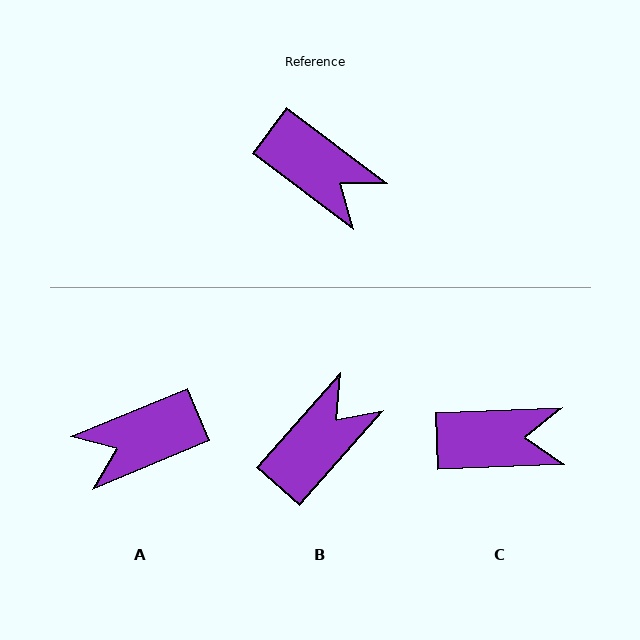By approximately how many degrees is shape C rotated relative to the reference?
Approximately 39 degrees counter-clockwise.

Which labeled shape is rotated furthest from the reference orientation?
A, about 121 degrees away.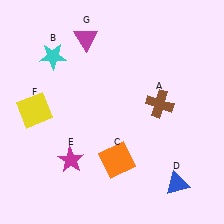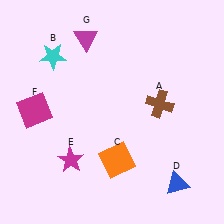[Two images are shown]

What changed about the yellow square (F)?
In Image 1, F is yellow. In Image 2, it changed to magenta.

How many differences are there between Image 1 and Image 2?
There is 1 difference between the two images.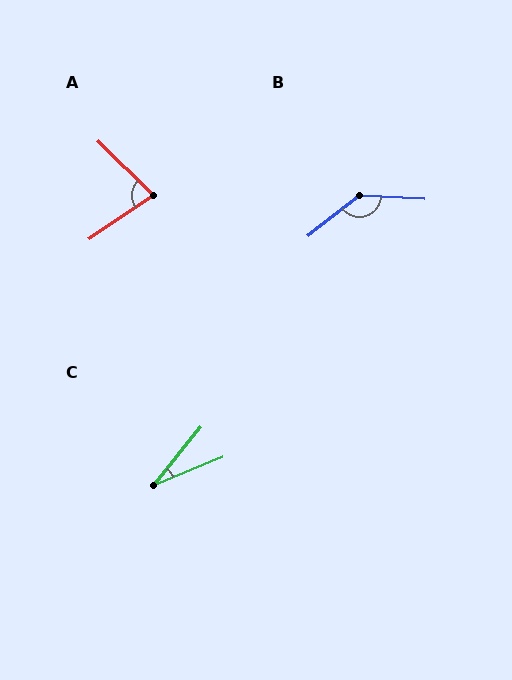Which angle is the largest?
B, at approximately 139 degrees.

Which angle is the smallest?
C, at approximately 29 degrees.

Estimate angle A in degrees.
Approximately 78 degrees.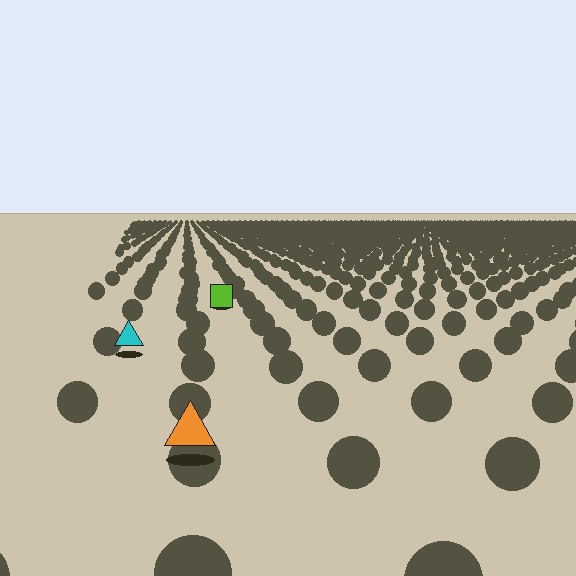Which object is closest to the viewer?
The orange triangle is closest. The texture marks near it are larger and more spread out.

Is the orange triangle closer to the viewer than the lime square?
Yes. The orange triangle is closer — you can tell from the texture gradient: the ground texture is coarser near it.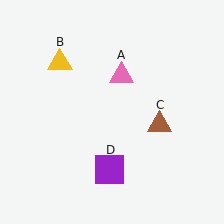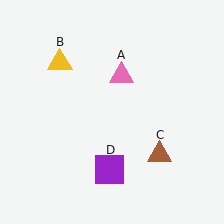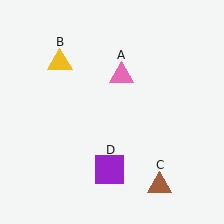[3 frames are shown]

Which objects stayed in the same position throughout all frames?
Pink triangle (object A) and yellow triangle (object B) and purple square (object D) remained stationary.